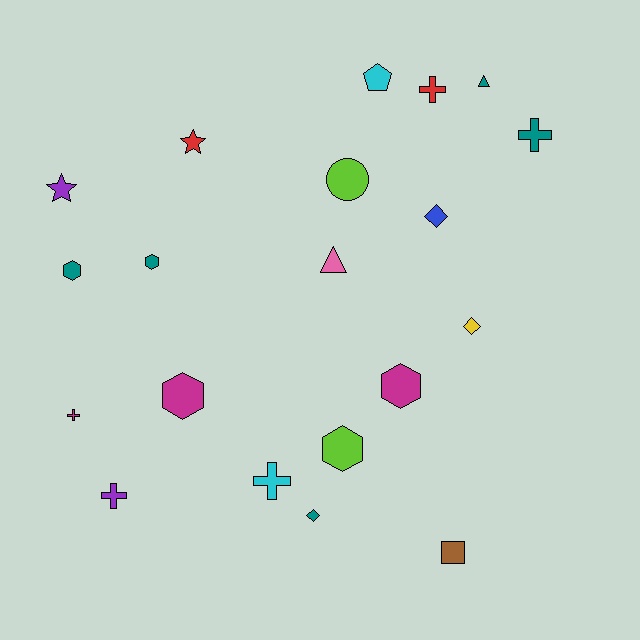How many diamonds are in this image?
There are 3 diamonds.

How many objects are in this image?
There are 20 objects.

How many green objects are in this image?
There are no green objects.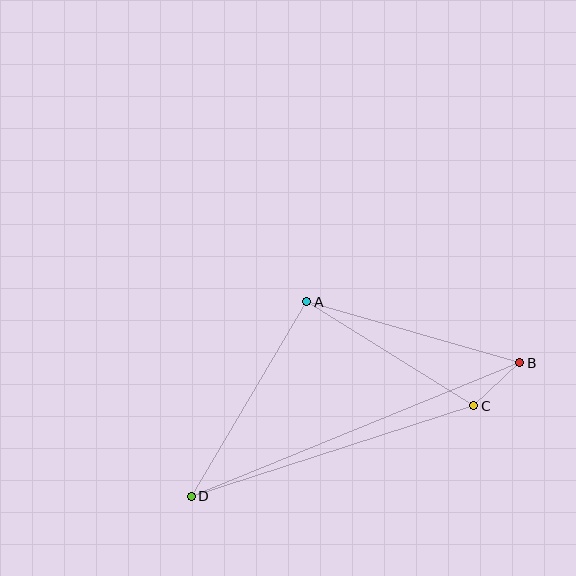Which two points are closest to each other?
Points B and C are closest to each other.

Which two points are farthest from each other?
Points B and D are farthest from each other.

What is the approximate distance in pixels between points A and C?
The distance between A and C is approximately 197 pixels.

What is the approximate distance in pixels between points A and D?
The distance between A and D is approximately 226 pixels.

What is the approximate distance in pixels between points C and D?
The distance between C and D is approximately 296 pixels.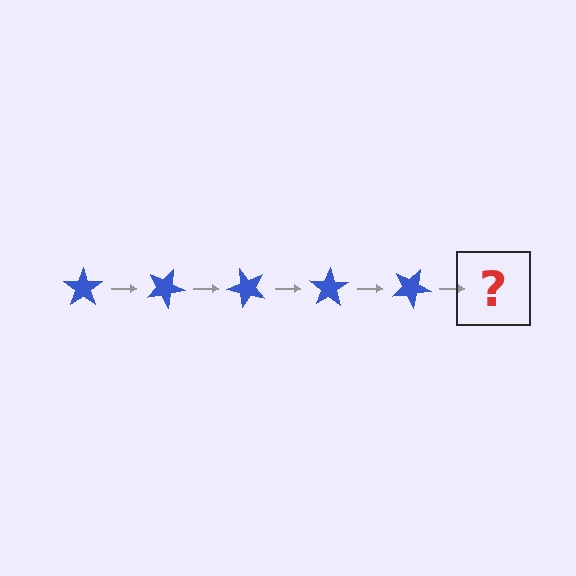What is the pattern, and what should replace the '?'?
The pattern is that the star rotates 25 degrees each step. The '?' should be a blue star rotated 125 degrees.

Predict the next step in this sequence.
The next step is a blue star rotated 125 degrees.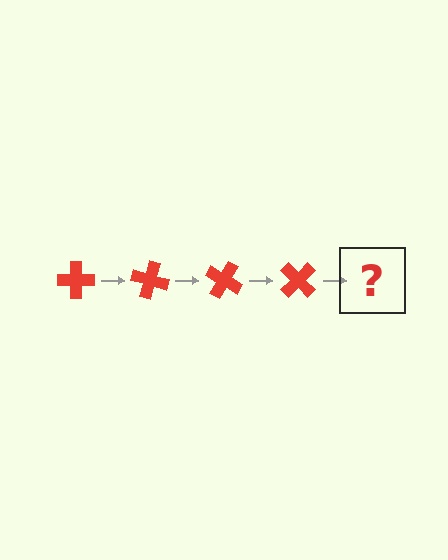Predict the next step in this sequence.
The next step is a red cross rotated 60 degrees.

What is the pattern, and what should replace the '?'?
The pattern is that the cross rotates 15 degrees each step. The '?' should be a red cross rotated 60 degrees.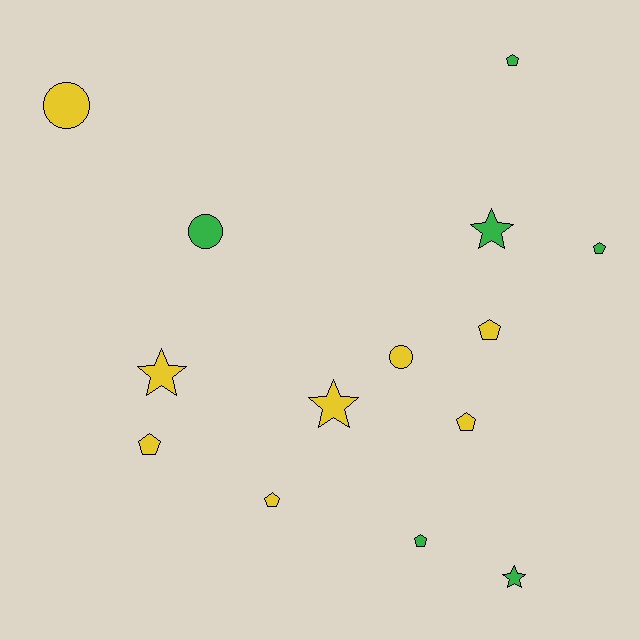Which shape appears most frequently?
Pentagon, with 7 objects.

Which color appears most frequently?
Yellow, with 8 objects.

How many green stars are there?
There are 2 green stars.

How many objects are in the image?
There are 14 objects.